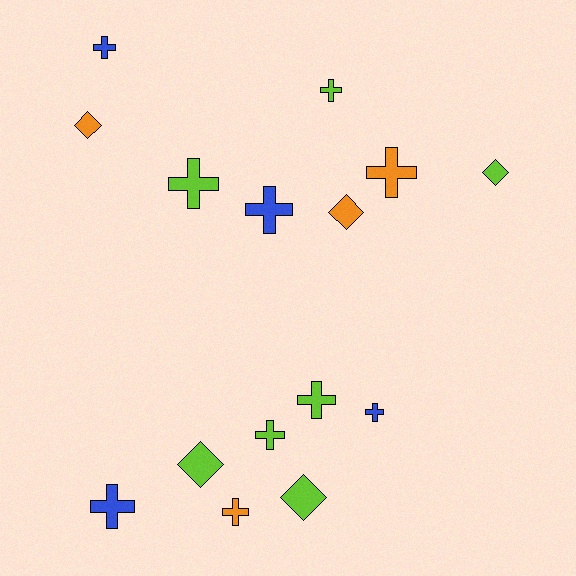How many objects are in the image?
There are 15 objects.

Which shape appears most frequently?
Cross, with 10 objects.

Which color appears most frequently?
Lime, with 7 objects.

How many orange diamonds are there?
There are 2 orange diamonds.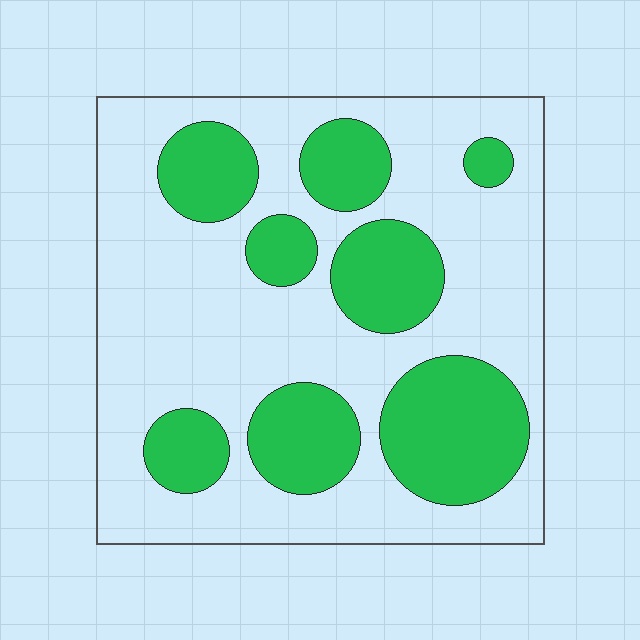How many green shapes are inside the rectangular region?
8.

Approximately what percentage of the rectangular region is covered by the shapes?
Approximately 30%.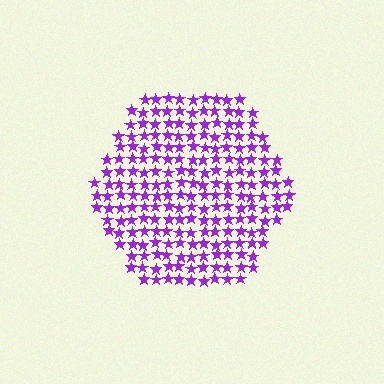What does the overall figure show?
The overall figure shows a hexagon.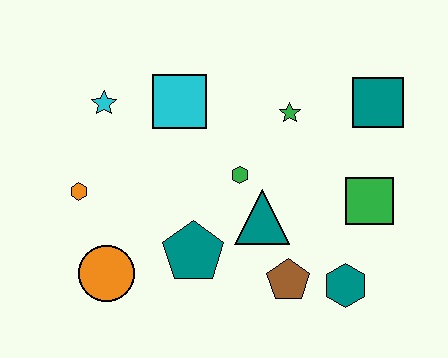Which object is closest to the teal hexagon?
The brown pentagon is closest to the teal hexagon.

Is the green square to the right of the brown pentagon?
Yes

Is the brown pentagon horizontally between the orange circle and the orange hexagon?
No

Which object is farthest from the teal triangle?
The cyan star is farthest from the teal triangle.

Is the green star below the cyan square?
Yes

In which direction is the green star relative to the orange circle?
The green star is to the right of the orange circle.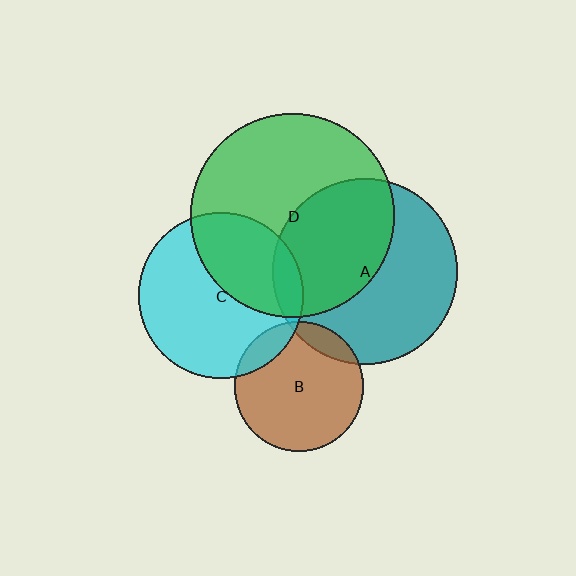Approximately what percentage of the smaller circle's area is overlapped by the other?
Approximately 10%.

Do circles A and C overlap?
Yes.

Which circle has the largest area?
Circle D (green).